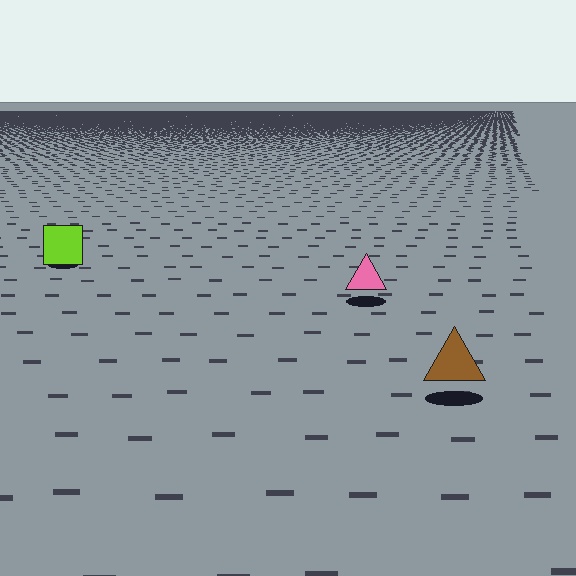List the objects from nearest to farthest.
From nearest to farthest: the brown triangle, the pink triangle, the lime square.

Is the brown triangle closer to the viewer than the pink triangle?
Yes. The brown triangle is closer — you can tell from the texture gradient: the ground texture is coarser near it.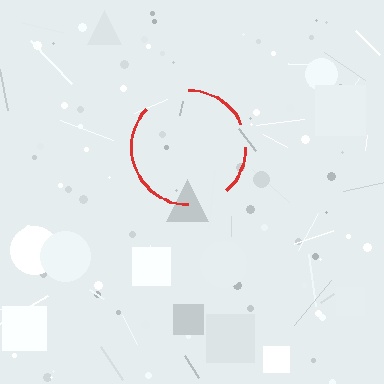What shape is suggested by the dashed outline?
The dashed outline suggests a circle.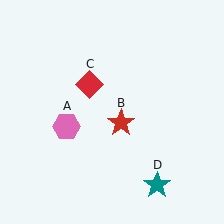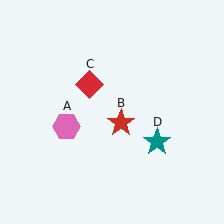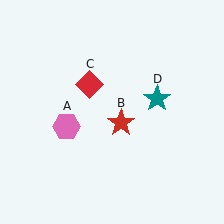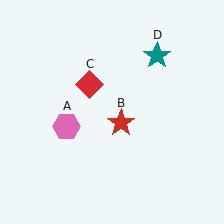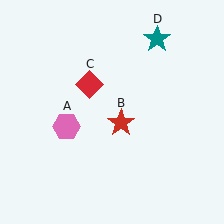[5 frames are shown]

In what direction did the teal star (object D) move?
The teal star (object D) moved up.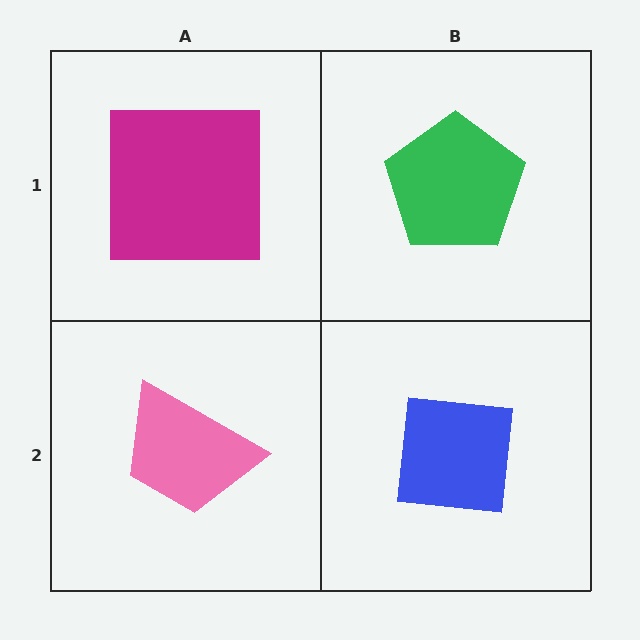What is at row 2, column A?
A pink trapezoid.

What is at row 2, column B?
A blue square.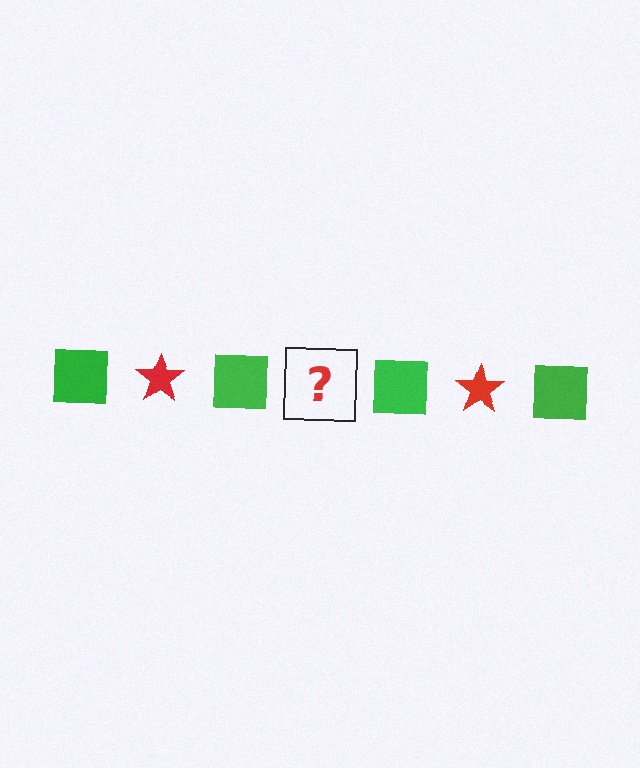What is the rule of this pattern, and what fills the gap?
The rule is that the pattern alternates between green square and red star. The gap should be filled with a red star.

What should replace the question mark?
The question mark should be replaced with a red star.